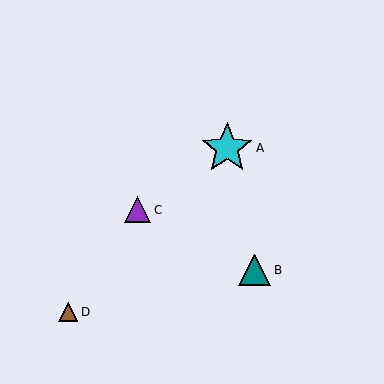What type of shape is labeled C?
Shape C is a purple triangle.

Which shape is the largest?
The cyan star (labeled A) is the largest.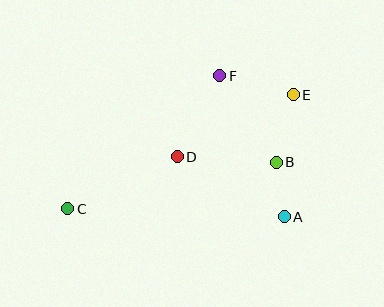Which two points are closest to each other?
Points A and B are closest to each other.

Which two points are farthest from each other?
Points C and E are farthest from each other.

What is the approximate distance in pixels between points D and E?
The distance between D and E is approximately 131 pixels.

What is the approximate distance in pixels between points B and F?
The distance between B and F is approximately 103 pixels.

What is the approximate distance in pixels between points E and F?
The distance between E and F is approximately 76 pixels.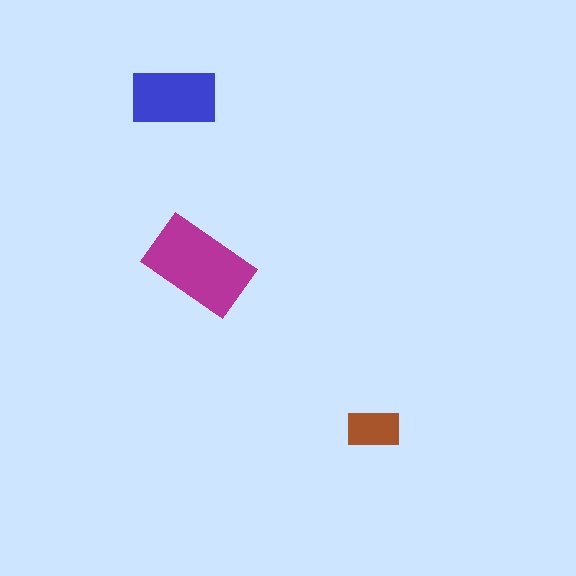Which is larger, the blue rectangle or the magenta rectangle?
The magenta one.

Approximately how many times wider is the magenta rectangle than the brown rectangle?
About 2 times wider.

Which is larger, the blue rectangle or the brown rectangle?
The blue one.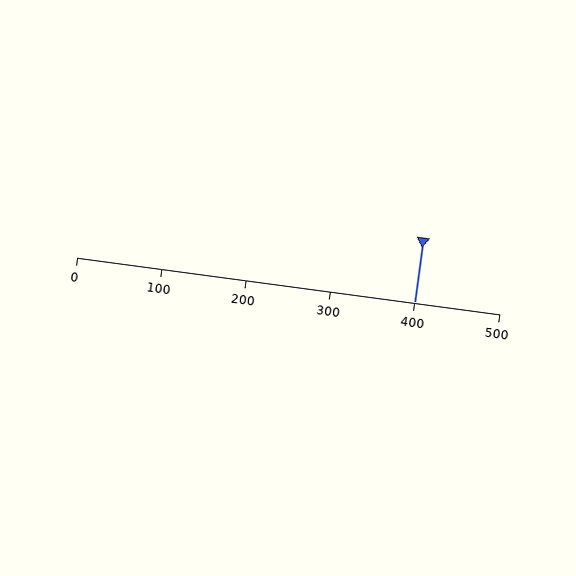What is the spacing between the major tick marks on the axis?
The major ticks are spaced 100 apart.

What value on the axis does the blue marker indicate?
The marker indicates approximately 400.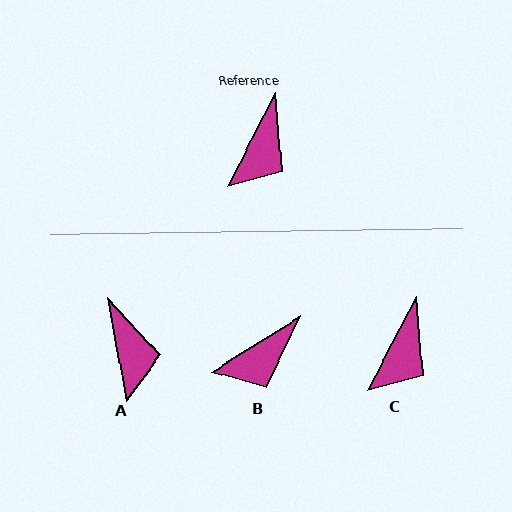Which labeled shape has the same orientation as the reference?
C.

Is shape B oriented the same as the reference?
No, it is off by about 31 degrees.